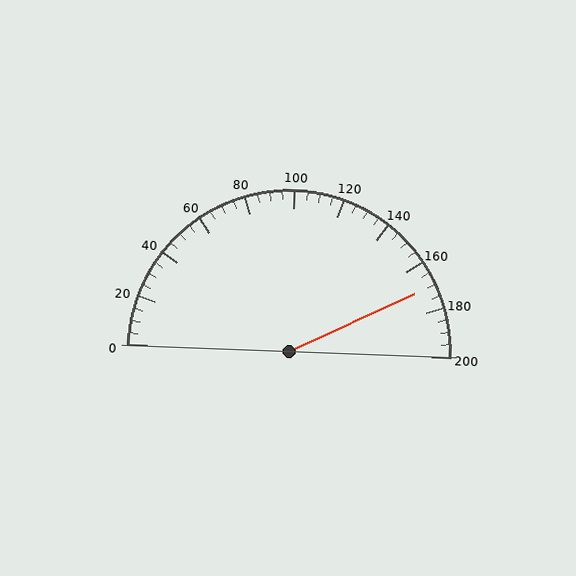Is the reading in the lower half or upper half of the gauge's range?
The reading is in the upper half of the range (0 to 200).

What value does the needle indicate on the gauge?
The needle indicates approximately 170.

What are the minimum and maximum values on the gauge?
The gauge ranges from 0 to 200.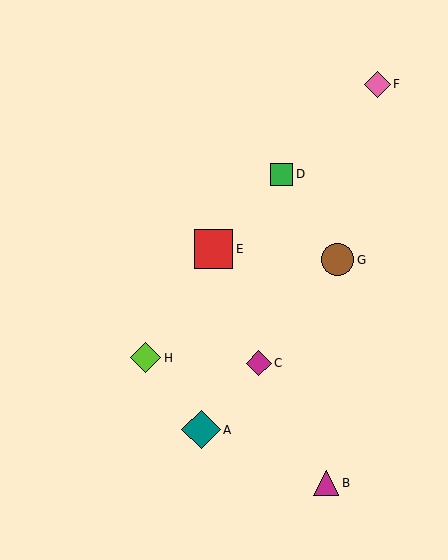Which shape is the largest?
The red square (labeled E) is the largest.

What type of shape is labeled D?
Shape D is a green square.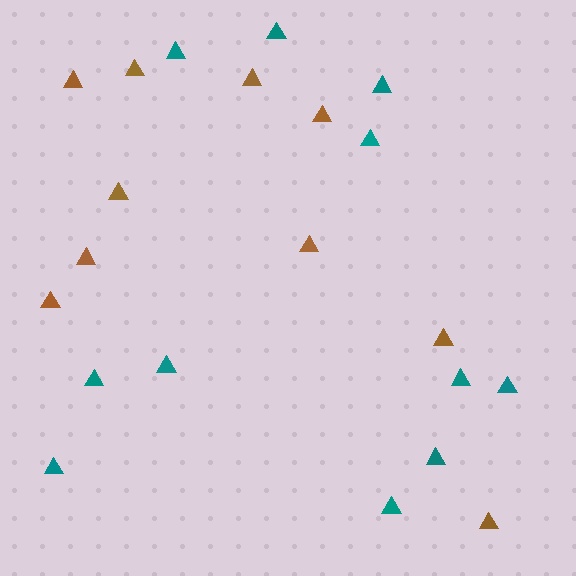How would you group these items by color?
There are 2 groups: one group of brown triangles (10) and one group of teal triangles (11).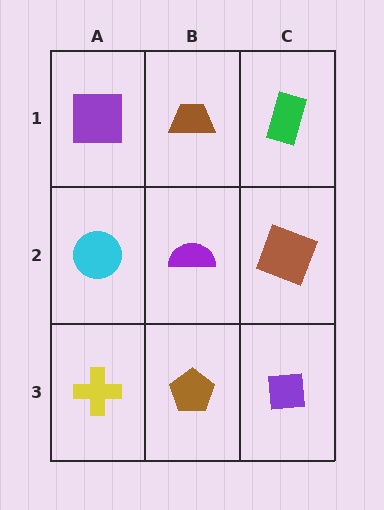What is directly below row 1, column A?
A cyan circle.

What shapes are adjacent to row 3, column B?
A purple semicircle (row 2, column B), a yellow cross (row 3, column A), a purple square (row 3, column C).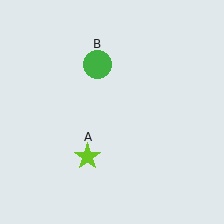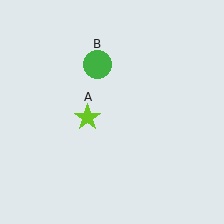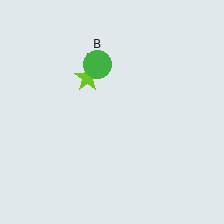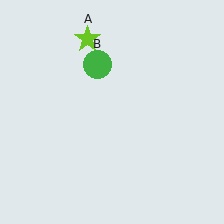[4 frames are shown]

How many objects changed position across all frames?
1 object changed position: lime star (object A).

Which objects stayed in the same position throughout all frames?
Green circle (object B) remained stationary.